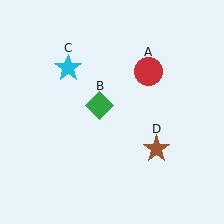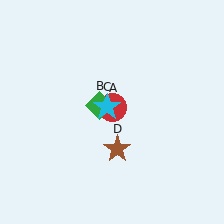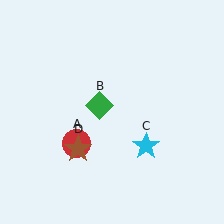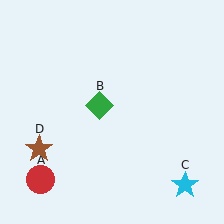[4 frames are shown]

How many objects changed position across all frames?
3 objects changed position: red circle (object A), cyan star (object C), brown star (object D).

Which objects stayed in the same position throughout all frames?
Green diamond (object B) remained stationary.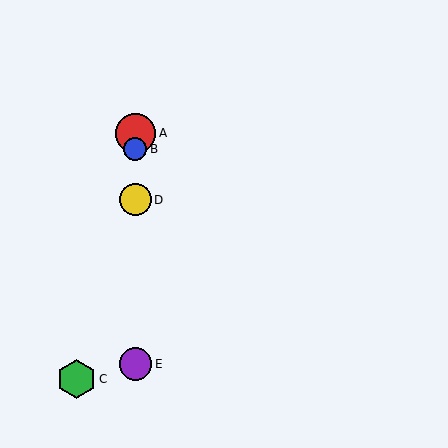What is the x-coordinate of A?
Object A is at x≈135.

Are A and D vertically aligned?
Yes, both are at x≈135.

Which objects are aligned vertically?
Objects A, B, D, E are aligned vertically.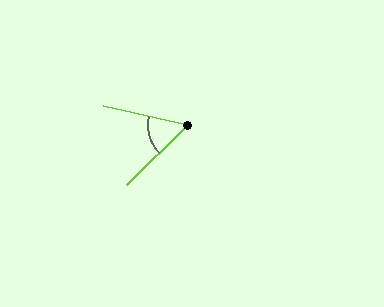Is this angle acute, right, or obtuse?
It is acute.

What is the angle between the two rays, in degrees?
Approximately 57 degrees.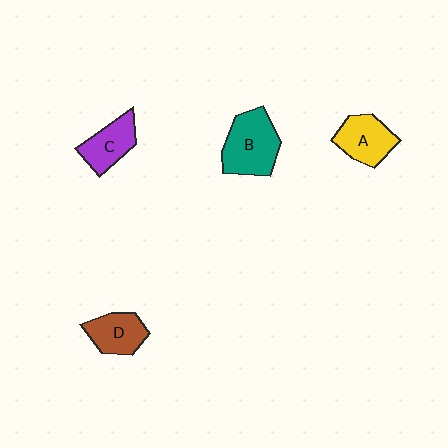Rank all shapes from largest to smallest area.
From largest to smallest: B (teal), A (yellow), C (purple), D (brown).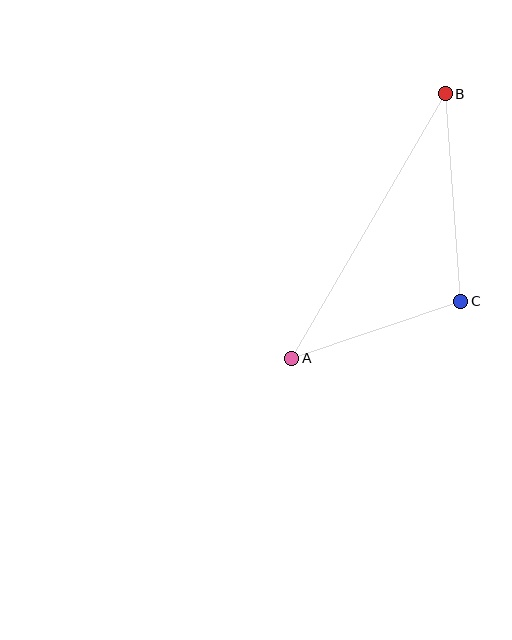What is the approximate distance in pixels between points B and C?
The distance between B and C is approximately 208 pixels.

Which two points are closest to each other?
Points A and C are closest to each other.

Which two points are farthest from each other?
Points A and B are farthest from each other.